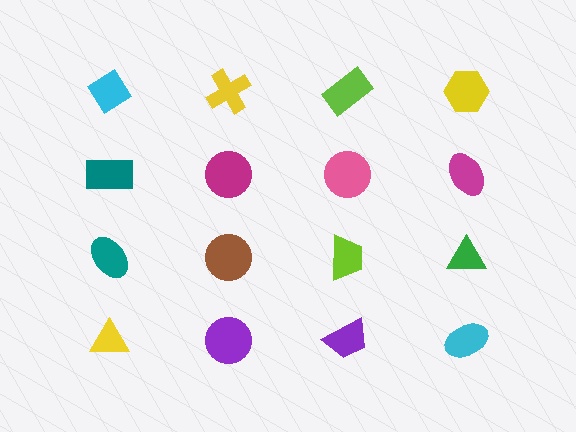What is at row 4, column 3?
A purple trapezoid.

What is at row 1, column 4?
A yellow hexagon.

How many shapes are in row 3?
4 shapes.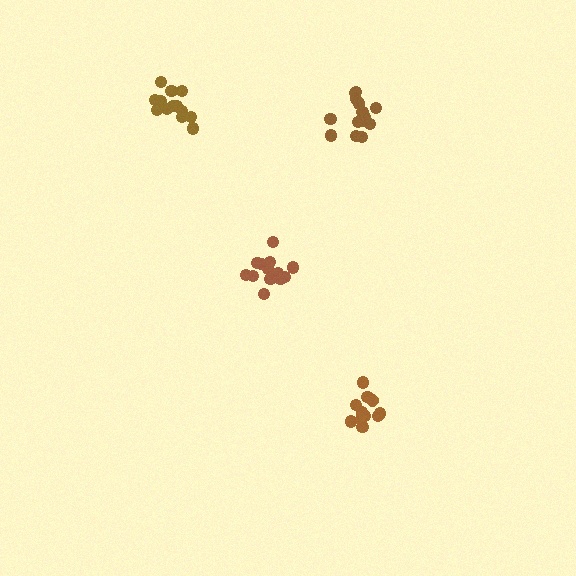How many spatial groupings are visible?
There are 4 spatial groupings.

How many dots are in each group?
Group 1: 11 dots, Group 2: 13 dots, Group 3: 14 dots, Group 4: 14 dots (52 total).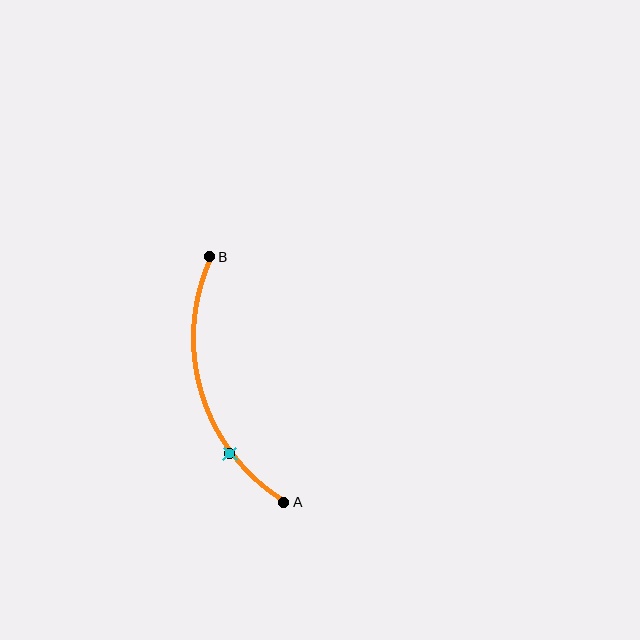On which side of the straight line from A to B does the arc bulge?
The arc bulges to the left of the straight line connecting A and B.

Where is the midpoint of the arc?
The arc midpoint is the point on the curve farthest from the straight line joining A and B. It sits to the left of that line.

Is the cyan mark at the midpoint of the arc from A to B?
No. The cyan mark lies on the arc but is closer to endpoint A. The arc midpoint would be at the point on the curve equidistant along the arc from both A and B.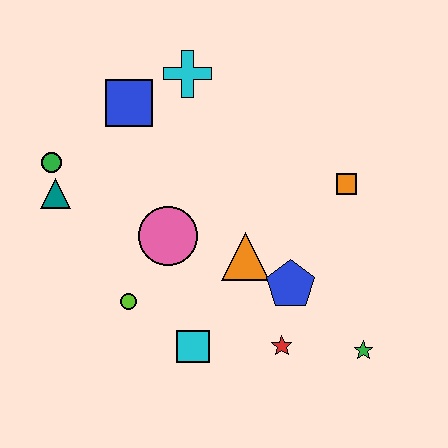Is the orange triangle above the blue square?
No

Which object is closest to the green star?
The red star is closest to the green star.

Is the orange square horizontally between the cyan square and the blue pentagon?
No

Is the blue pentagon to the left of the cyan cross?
No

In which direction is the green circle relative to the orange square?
The green circle is to the left of the orange square.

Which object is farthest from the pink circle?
The green star is farthest from the pink circle.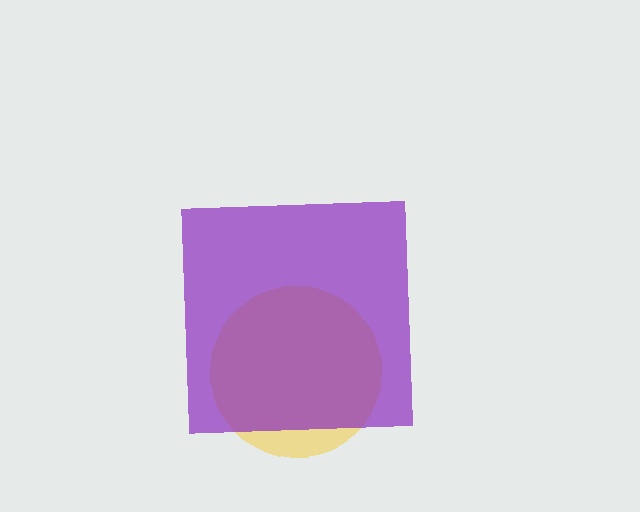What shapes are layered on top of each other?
The layered shapes are: a yellow circle, a purple square.